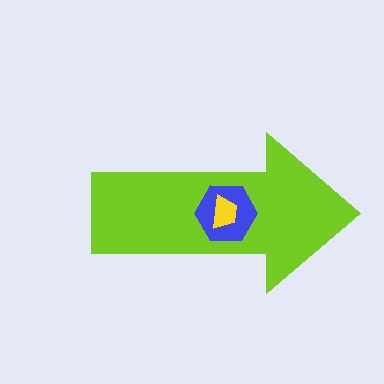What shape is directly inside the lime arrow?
The blue hexagon.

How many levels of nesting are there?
3.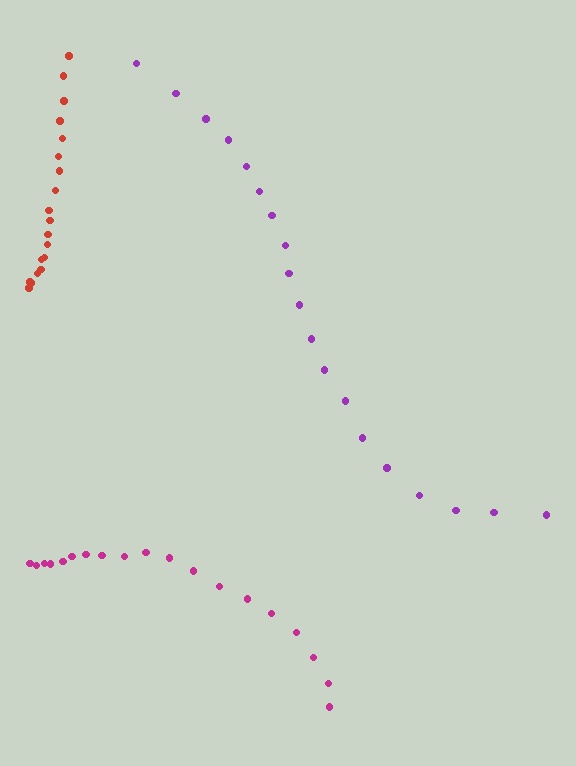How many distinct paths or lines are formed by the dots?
There are 3 distinct paths.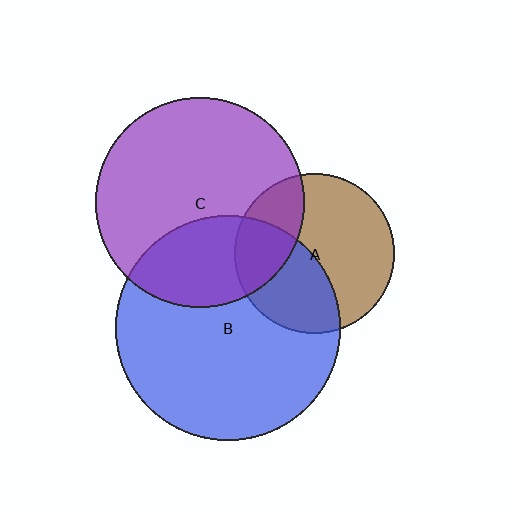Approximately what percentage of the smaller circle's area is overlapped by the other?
Approximately 25%.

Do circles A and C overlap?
Yes.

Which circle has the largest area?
Circle B (blue).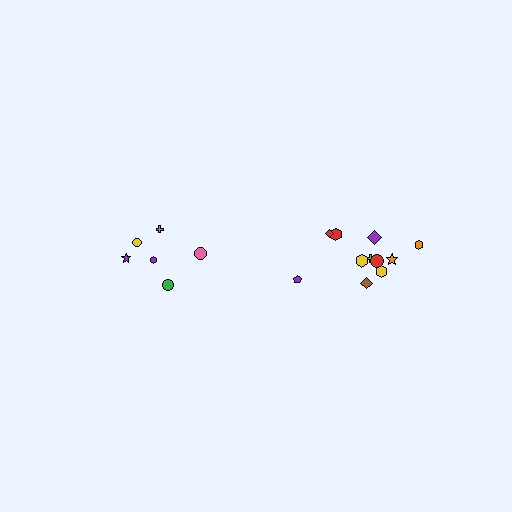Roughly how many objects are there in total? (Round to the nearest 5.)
Roughly 20 objects in total.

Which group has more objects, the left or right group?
The right group.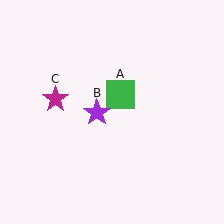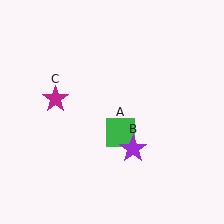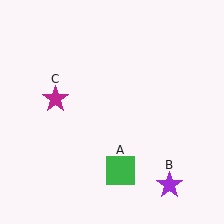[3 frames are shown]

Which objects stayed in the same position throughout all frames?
Magenta star (object C) remained stationary.